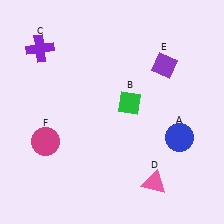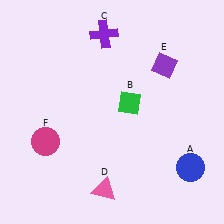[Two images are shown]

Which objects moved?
The objects that moved are: the blue circle (A), the purple cross (C), the pink triangle (D).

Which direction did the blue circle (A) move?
The blue circle (A) moved down.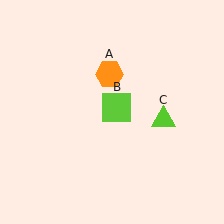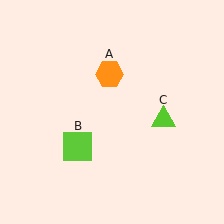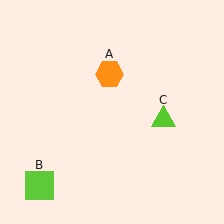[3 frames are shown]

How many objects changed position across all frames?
1 object changed position: lime square (object B).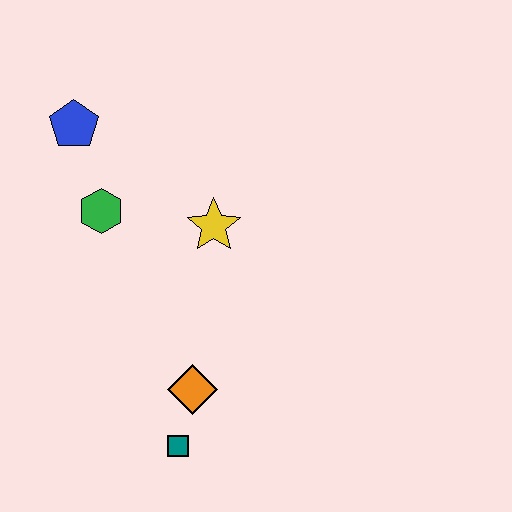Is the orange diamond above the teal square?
Yes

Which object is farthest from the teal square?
The blue pentagon is farthest from the teal square.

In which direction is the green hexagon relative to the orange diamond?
The green hexagon is above the orange diamond.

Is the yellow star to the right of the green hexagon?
Yes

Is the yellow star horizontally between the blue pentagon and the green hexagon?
No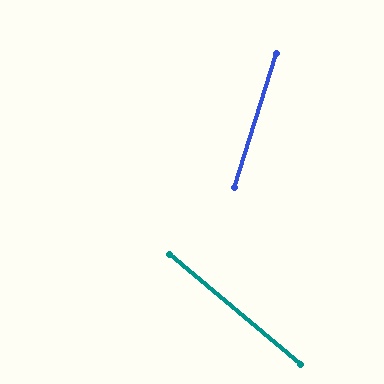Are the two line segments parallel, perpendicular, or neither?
Neither parallel nor perpendicular — they differ by about 67°.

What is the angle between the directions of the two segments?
Approximately 67 degrees.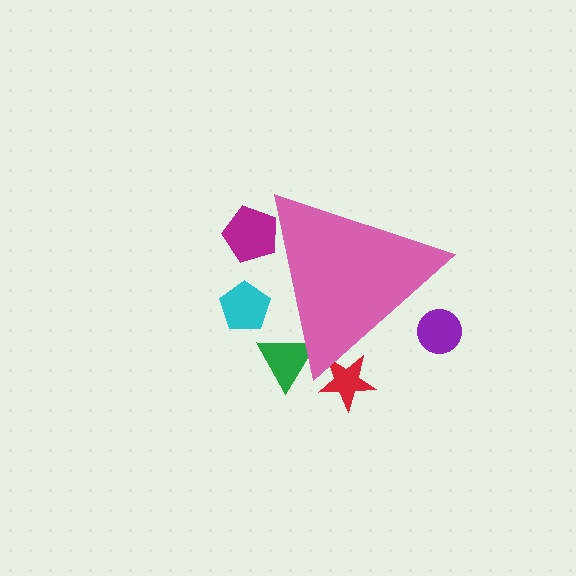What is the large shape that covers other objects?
A pink triangle.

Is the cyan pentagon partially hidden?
Yes, the cyan pentagon is partially hidden behind the pink triangle.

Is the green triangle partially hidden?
Yes, the green triangle is partially hidden behind the pink triangle.